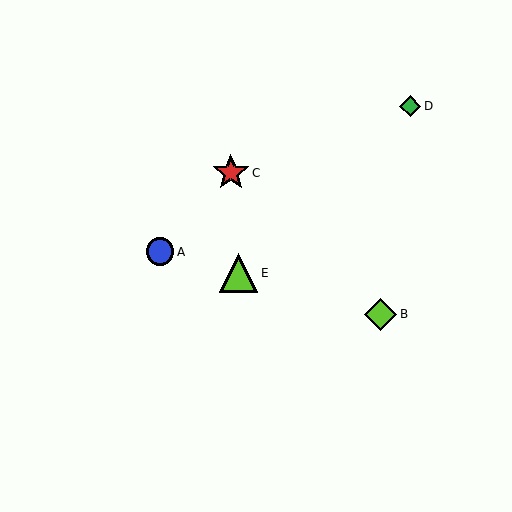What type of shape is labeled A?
Shape A is a blue circle.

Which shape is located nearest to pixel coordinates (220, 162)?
The red star (labeled C) at (231, 173) is nearest to that location.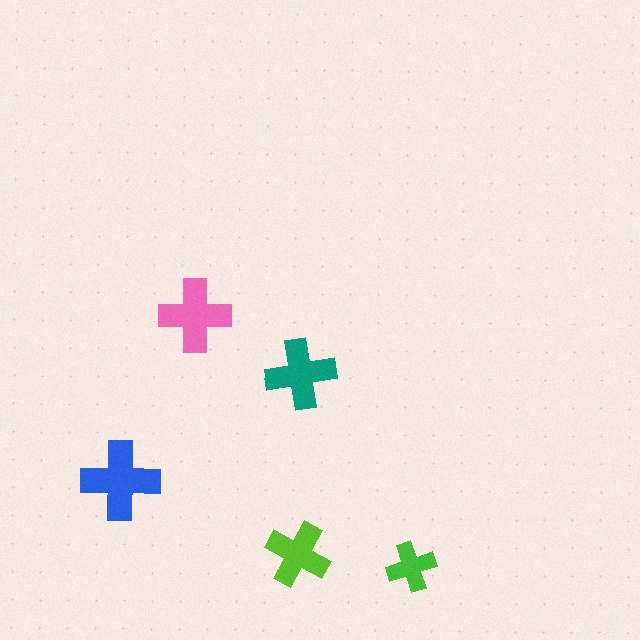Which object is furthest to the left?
The blue cross is leftmost.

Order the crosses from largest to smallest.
the blue one, the pink one, the teal one, the lime one, the green one.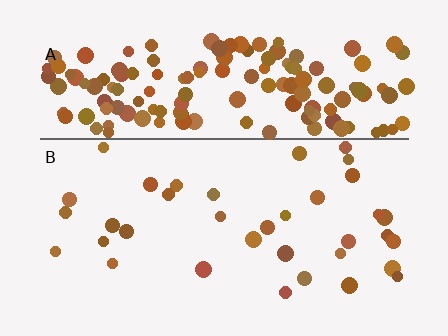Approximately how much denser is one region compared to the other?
Approximately 4.9× — region A over region B.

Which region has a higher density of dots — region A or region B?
A (the top).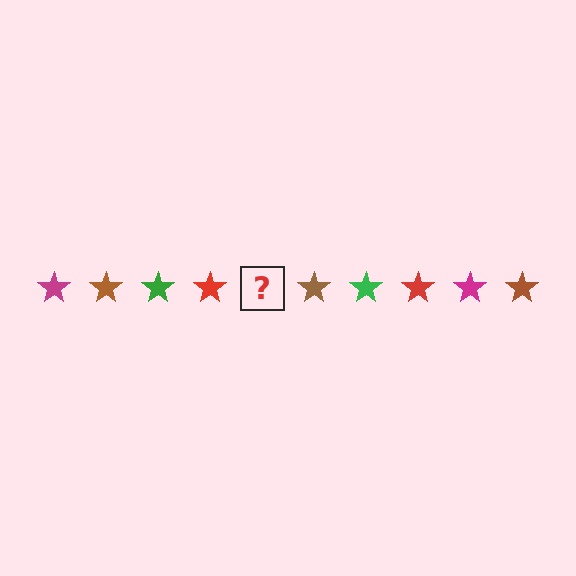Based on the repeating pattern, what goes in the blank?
The blank should be a magenta star.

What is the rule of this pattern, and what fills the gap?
The rule is that the pattern cycles through magenta, brown, green, red stars. The gap should be filled with a magenta star.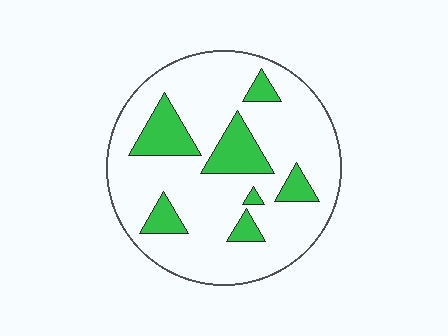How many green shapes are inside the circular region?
7.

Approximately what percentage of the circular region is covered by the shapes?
Approximately 20%.